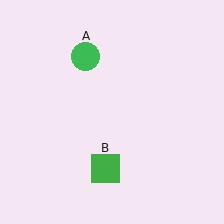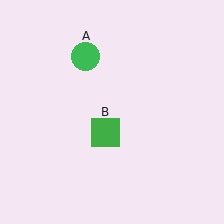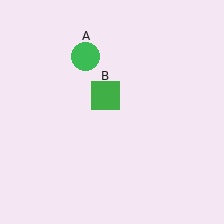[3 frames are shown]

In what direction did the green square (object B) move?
The green square (object B) moved up.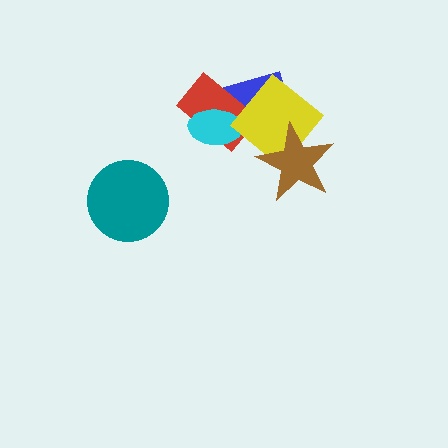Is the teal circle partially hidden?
No, no other shape covers it.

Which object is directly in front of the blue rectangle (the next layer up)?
The red rectangle is directly in front of the blue rectangle.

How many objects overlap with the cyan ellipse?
2 objects overlap with the cyan ellipse.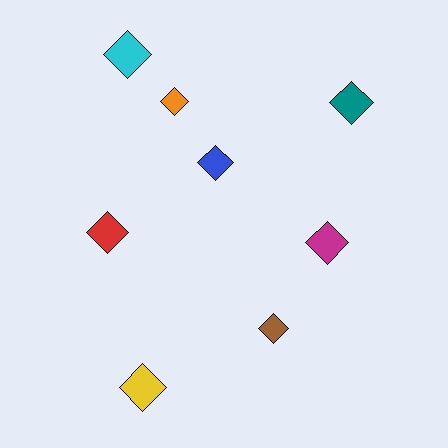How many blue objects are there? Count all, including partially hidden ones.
There is 1 blue object.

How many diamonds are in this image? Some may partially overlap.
There are 8 diamonds.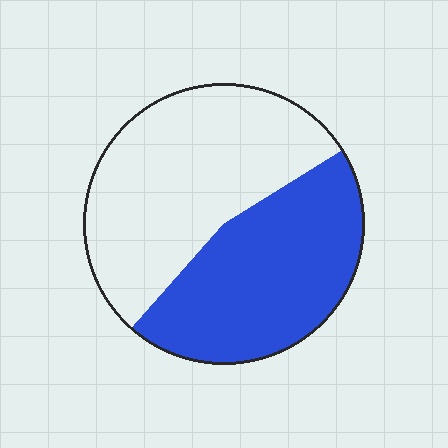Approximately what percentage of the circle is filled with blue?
Approximately 45%.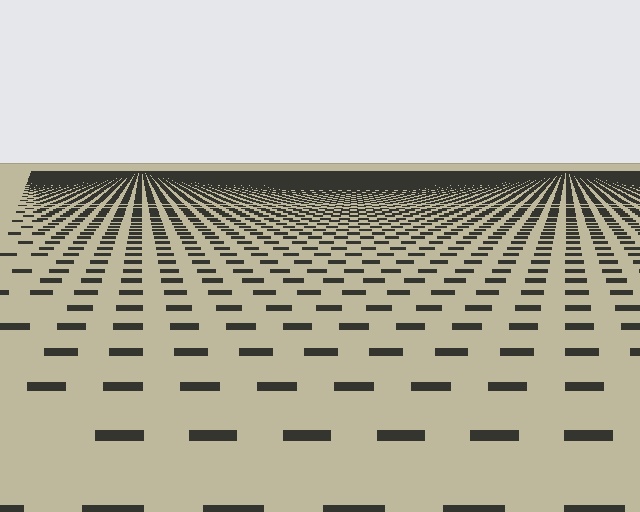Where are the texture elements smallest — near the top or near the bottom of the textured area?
Near the top.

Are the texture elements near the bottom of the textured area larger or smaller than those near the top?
Larger. Near the bottom, elements are closer to the viewer and appear at a bigger on-screen size.